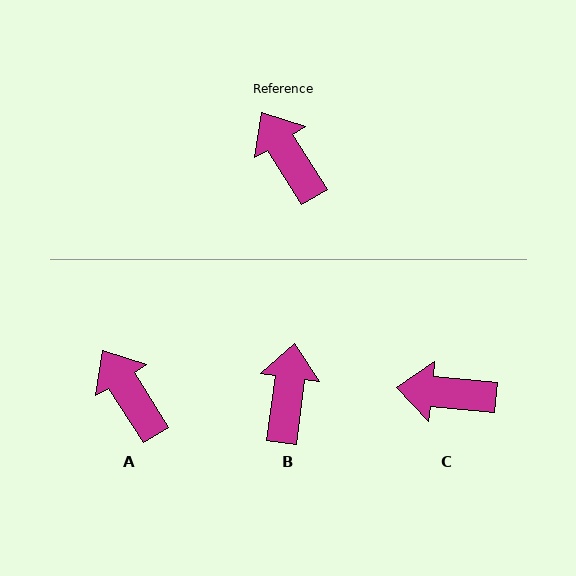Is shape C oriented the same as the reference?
No, it is off by about 52 degrees.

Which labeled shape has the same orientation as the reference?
A.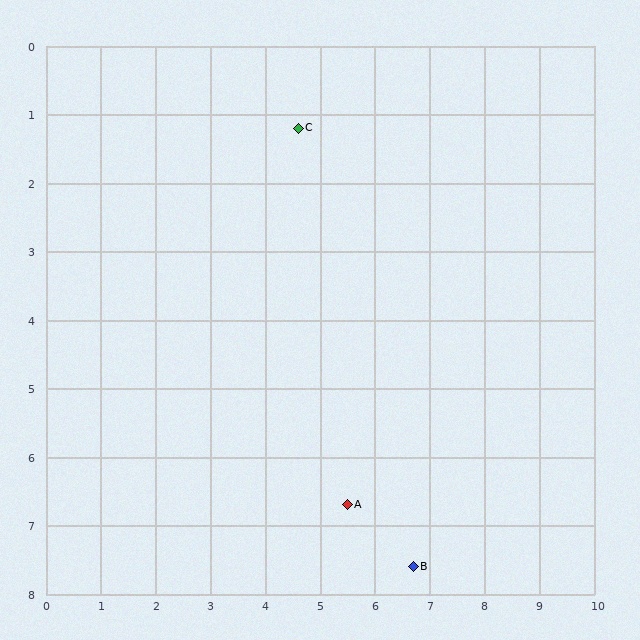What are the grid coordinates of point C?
Point C is at approximately (4.6, 1.2).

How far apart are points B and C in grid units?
Points B and C are about 6.7 grid units apart.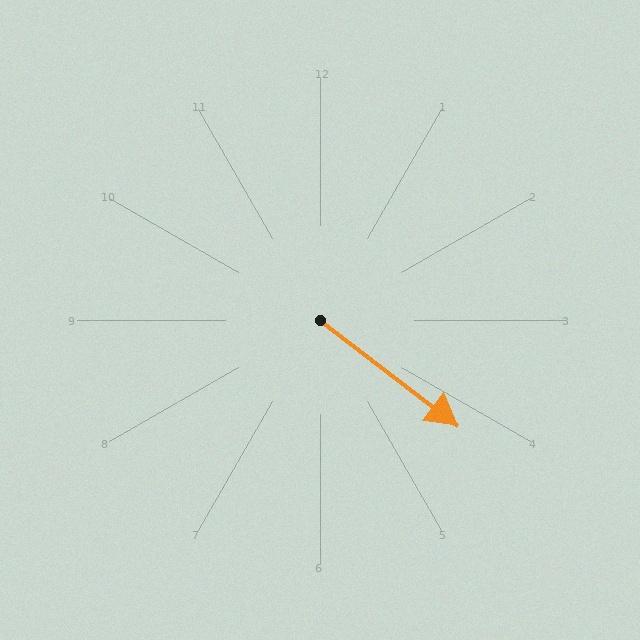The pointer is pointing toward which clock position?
Roughly 4 o'clock.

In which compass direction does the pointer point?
Southeast.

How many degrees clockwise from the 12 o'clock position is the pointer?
Approximately 127 degrees.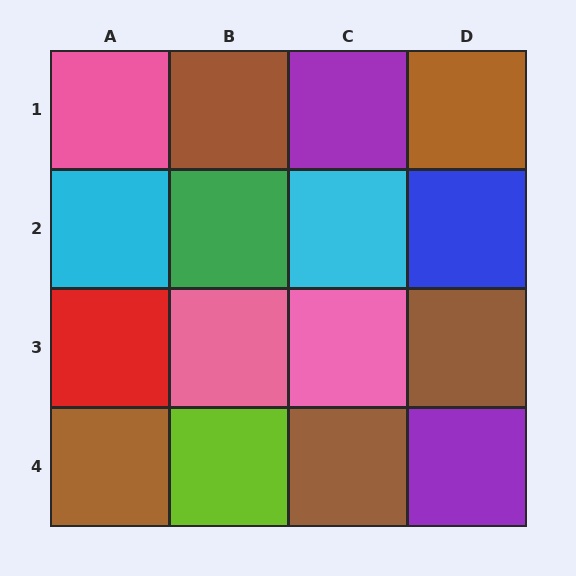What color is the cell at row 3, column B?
Pink.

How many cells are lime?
1 cell is lime.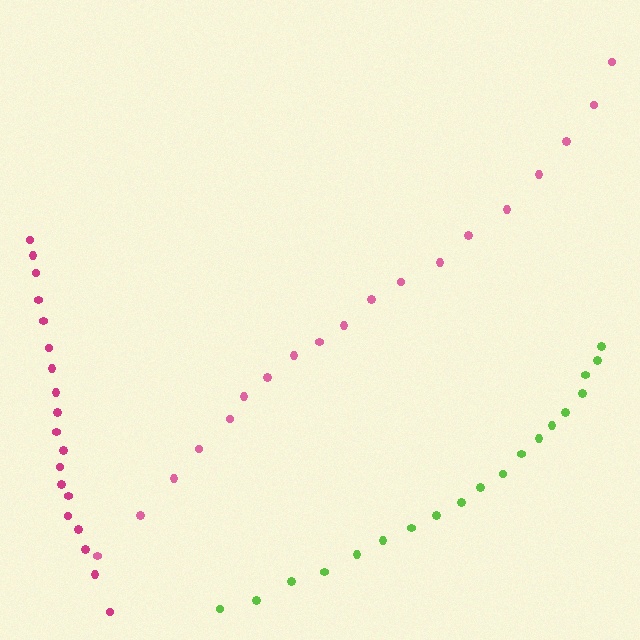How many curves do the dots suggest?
There are 3 distinct paths.